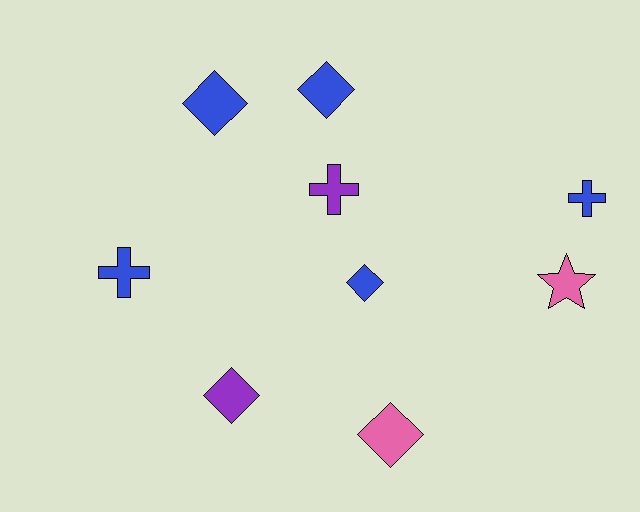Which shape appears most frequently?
Diamond, with 5 objects.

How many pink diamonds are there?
There is 1 pink diamond.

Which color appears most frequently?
Blue, with 5 objects.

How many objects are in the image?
There are 9 objects.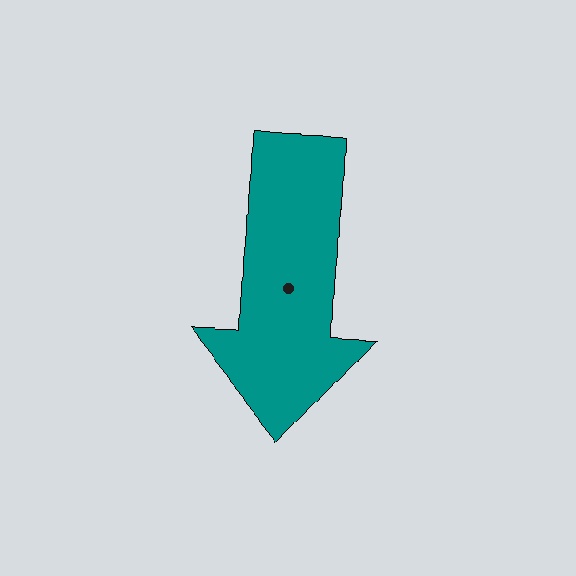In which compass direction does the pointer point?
South.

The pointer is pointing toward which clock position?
Roughly 6 o'clock.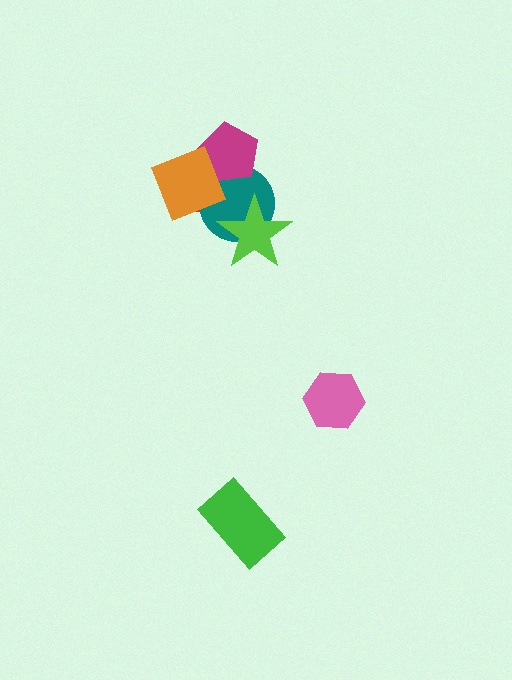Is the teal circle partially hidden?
Yes, it is partially covered by another shape.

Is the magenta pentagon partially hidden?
Yes, it is partially covered by another shape.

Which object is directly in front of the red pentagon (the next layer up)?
The teal circle is directly in front of the red pentagon.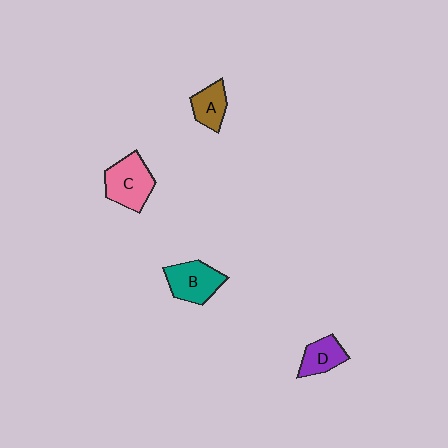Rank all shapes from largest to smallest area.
From largest to smallest: C (pink), B (teal), D (purple), A (brown).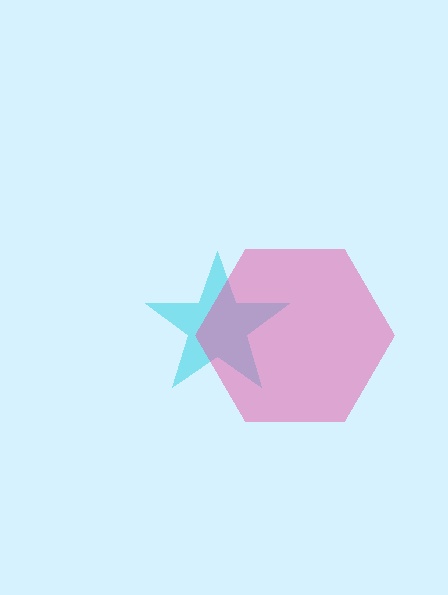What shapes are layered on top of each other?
The layered shapes are: a cyan star, a pink hexagon.